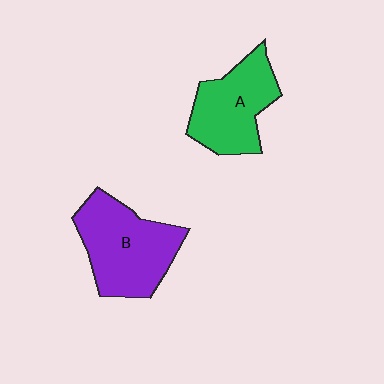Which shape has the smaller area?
Shape A (green).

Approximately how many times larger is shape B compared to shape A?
Approximately 1.2 times.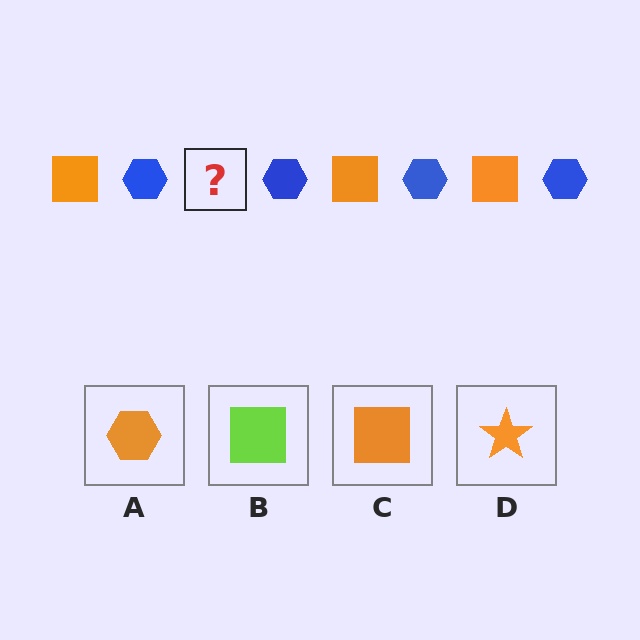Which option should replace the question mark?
Option C.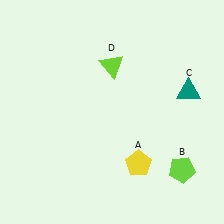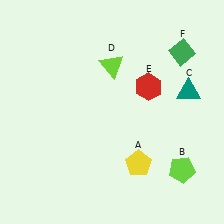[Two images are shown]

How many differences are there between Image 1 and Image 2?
There are 2 differences between the two images.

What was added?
A red hexagon (E), a green diamond (F) were added in Image 2.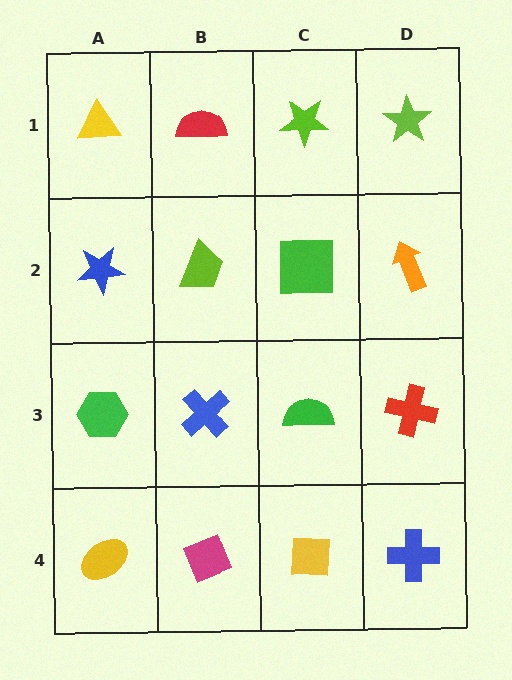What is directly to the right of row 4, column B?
A yellow square.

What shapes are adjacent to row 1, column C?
A green square (row 2, column C), a red semicircle (row 1, column B), a lime star (row 1, column D).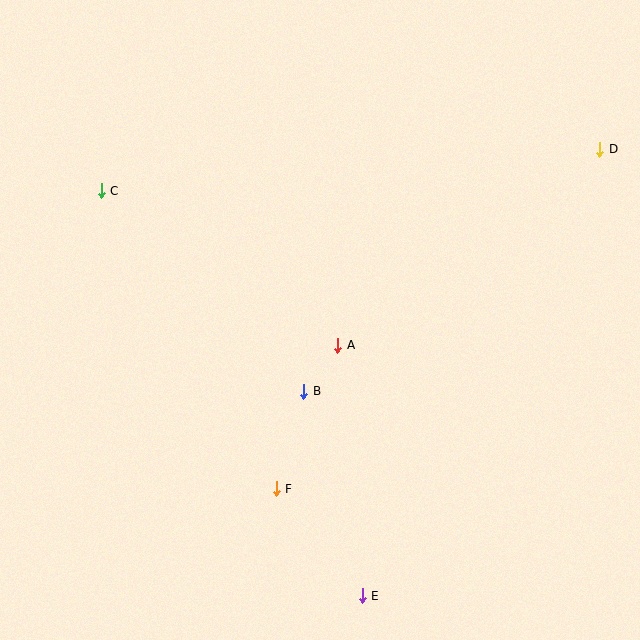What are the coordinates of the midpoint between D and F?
The midpoint between D and F is at (438, 319).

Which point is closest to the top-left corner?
Point C is closest to the top-left corner.